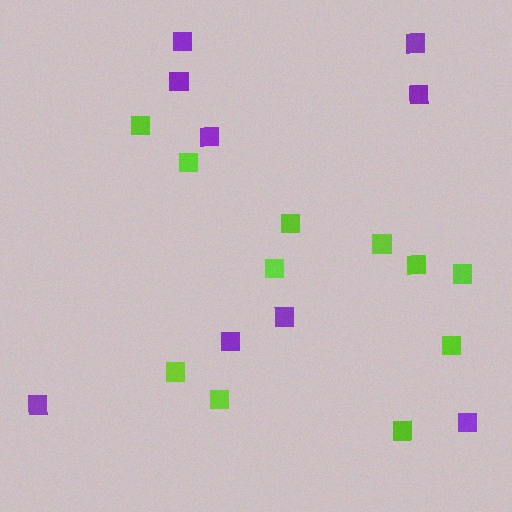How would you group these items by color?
There are 2 groups: one group of lime squares (11) and one group of purple squares (9).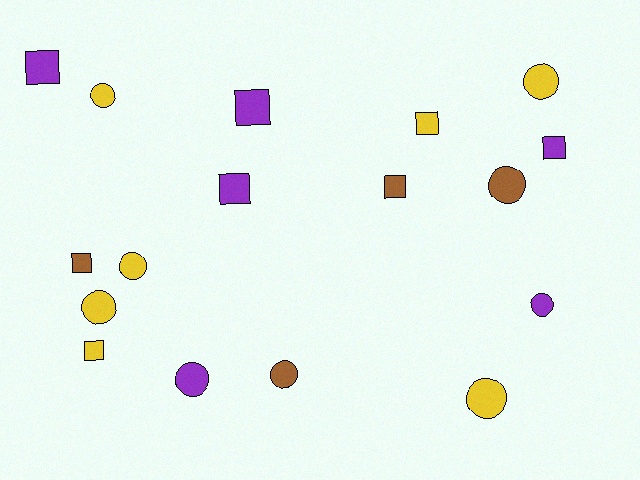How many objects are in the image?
There are 17 objects.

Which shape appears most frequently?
Circle, with 9 objects.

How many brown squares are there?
There are 2 brown squares.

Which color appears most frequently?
Yellow, with 7 objects.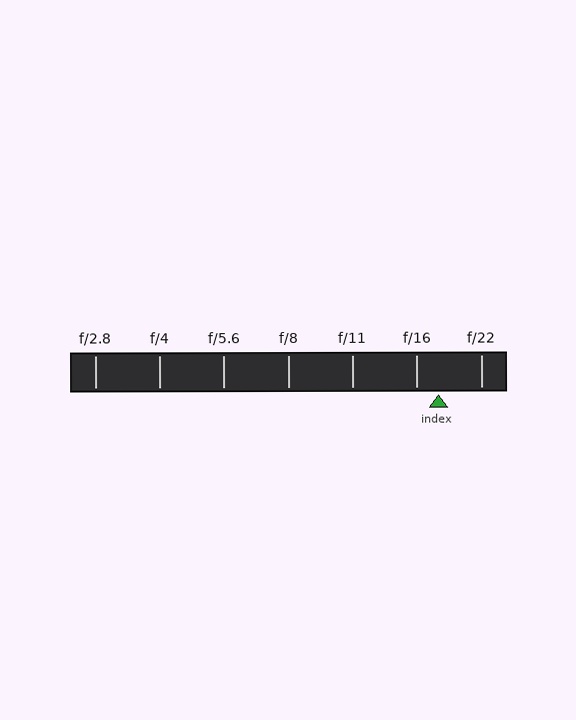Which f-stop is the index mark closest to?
The index mark is closest to f/16.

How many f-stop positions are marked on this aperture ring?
There are 7 f-stop positions marked.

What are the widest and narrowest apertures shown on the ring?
The widest aperture shown is f/2.8 and the narrowest is f/22.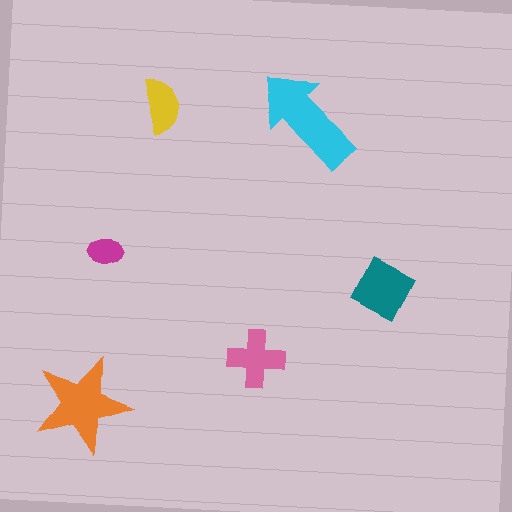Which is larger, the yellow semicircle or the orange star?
The orange star.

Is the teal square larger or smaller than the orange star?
Smaller.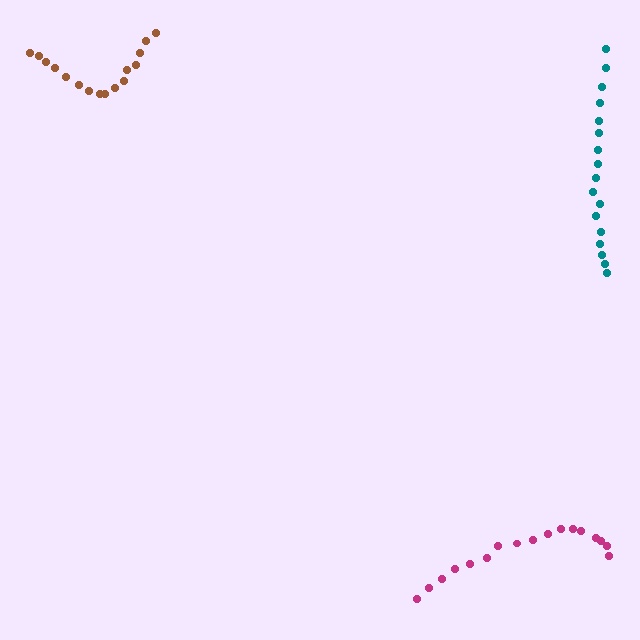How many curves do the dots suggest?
There are 3 distinct paths.